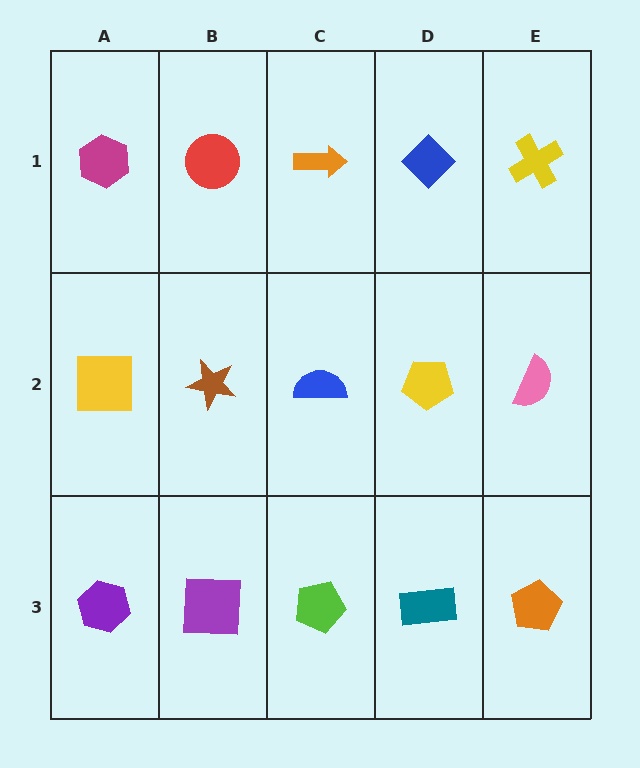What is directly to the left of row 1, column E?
A blue diamond.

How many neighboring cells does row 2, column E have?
3.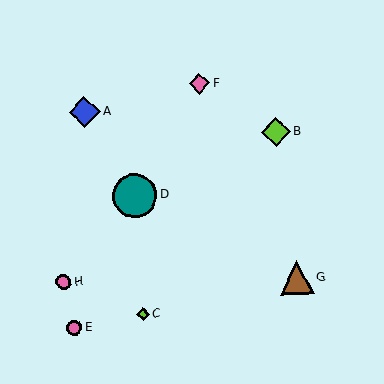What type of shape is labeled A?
Shape A is a blue diamond.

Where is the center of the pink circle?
The center of the pink circle is at (64, 282).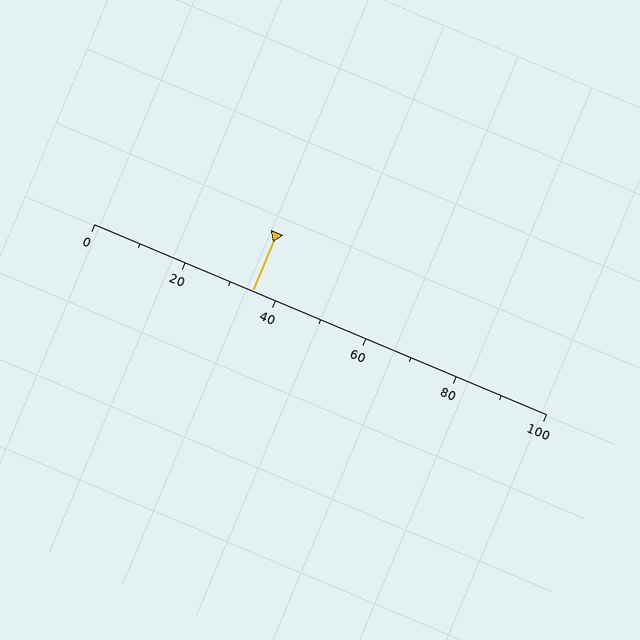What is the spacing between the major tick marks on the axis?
The major ticks are spaced 20 apart.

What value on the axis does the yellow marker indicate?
The marker indicates approximately 35.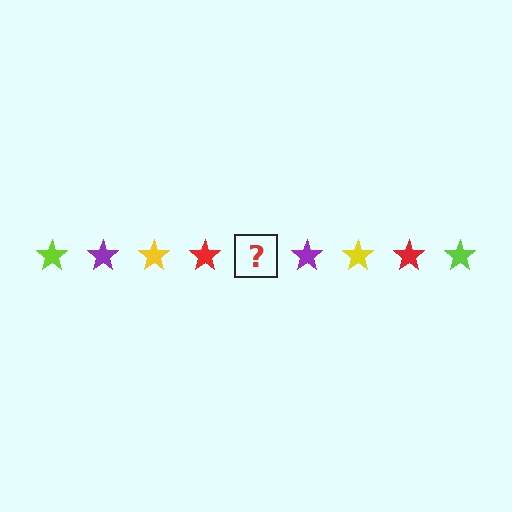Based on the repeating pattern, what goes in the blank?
The blank should be a lime star.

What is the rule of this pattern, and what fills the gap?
The rule is that the pattern cycles through lime, purple, yellow, red stars. The gap should be filled with a lime star.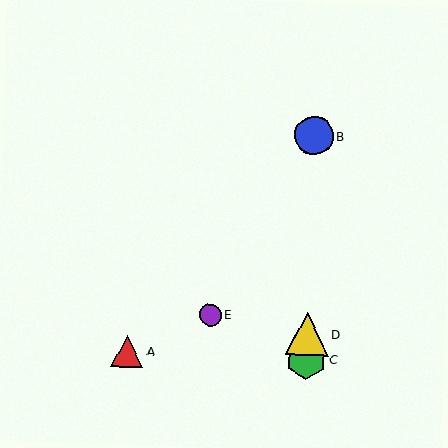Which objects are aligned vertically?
Objects B, C, D are aligned vertically.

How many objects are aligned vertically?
3 objects (B, C, D) are aligned vertically.